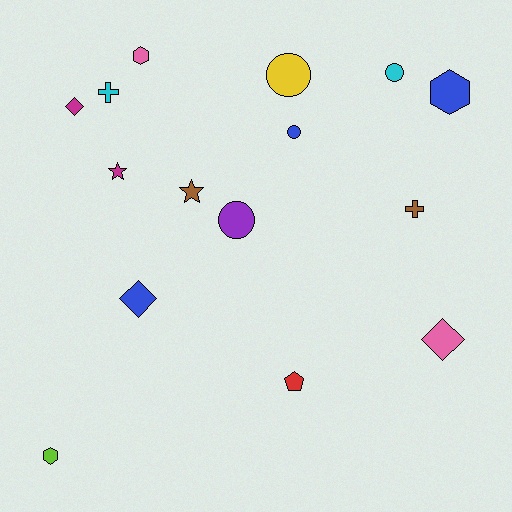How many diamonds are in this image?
There are 3 diamonds.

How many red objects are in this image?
There is 1 red object.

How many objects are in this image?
There are 15 objects.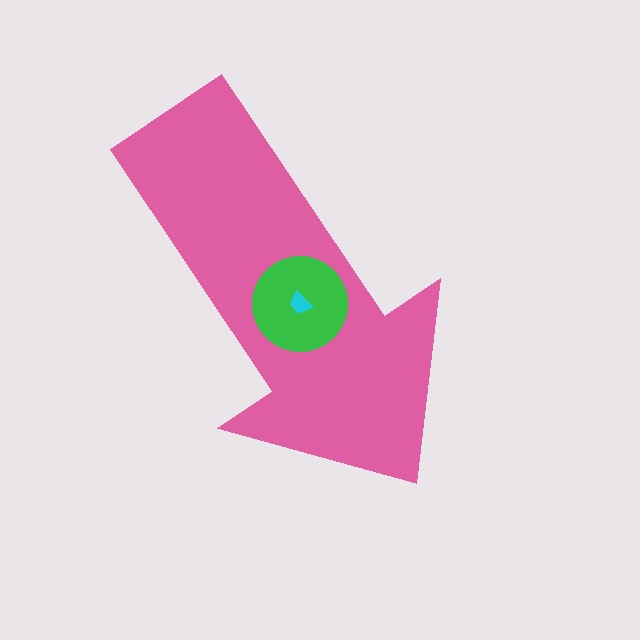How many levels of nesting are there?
3.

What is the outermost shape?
The pink arrow.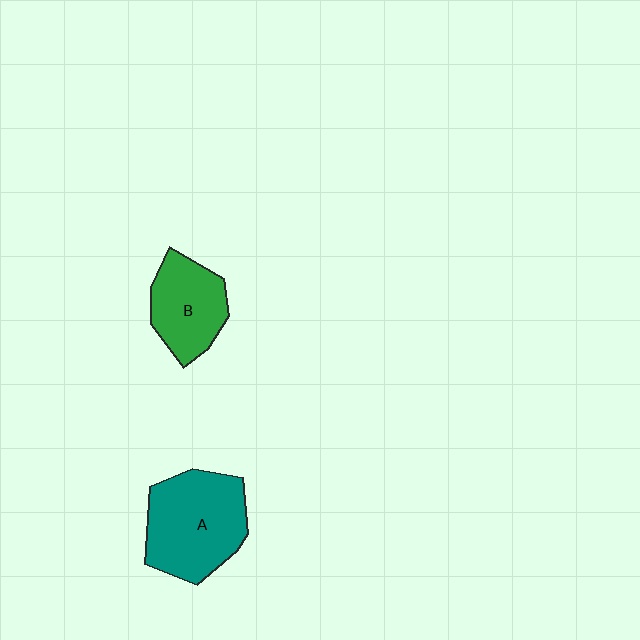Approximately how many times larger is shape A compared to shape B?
Approximately 1.5 times.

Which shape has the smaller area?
Shape B (green).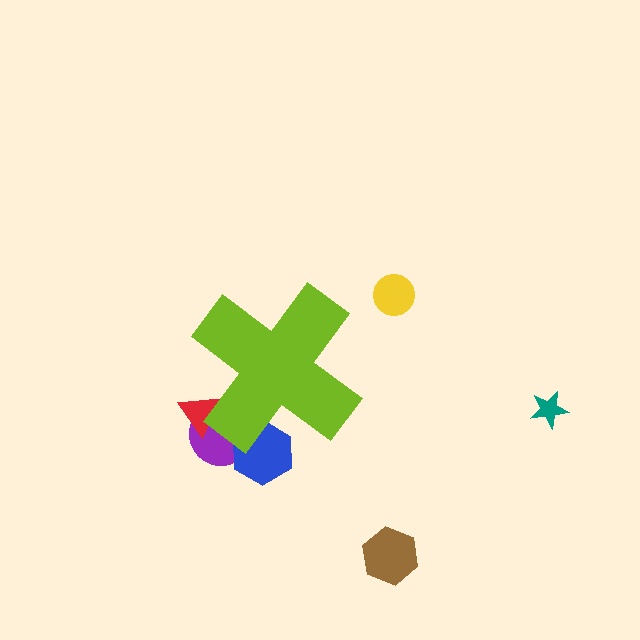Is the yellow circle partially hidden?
No, the yellow circle is fully visible.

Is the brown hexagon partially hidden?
No, the brown hexagon is fully visible.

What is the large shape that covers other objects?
A lime cross.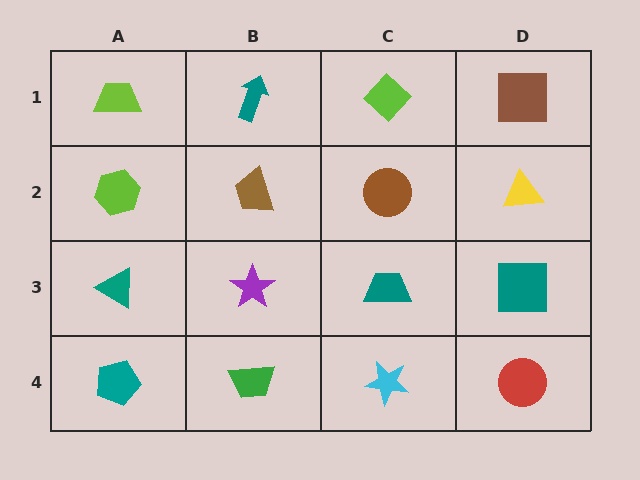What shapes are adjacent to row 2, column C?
A lime diamond (row 1, column C), a teal trapezoid (row 3, column C), a brown trapezoid (row 2, column B), a yellow triangle (row 2, column D).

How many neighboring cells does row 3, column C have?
4.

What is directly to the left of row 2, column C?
A brown trapezoid.